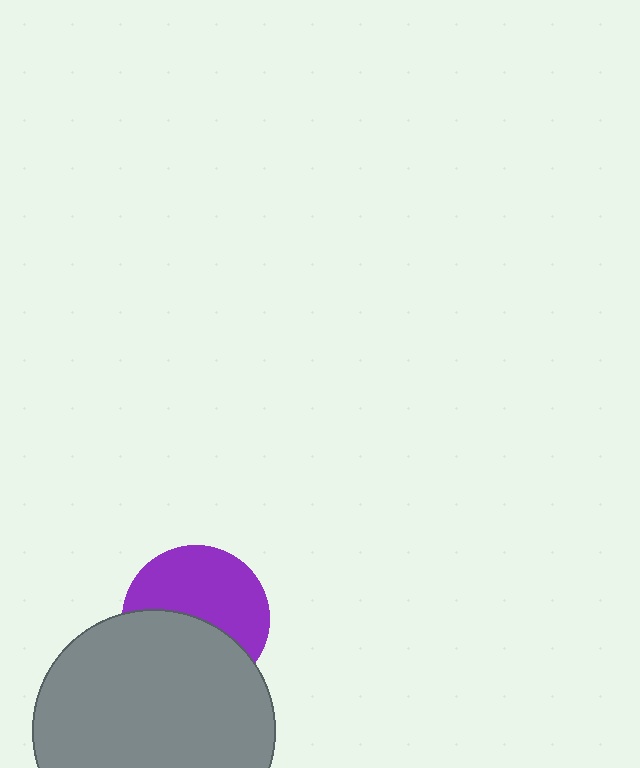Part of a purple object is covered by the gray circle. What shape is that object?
It is a circle.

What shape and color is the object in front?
The object in front is a gray circle.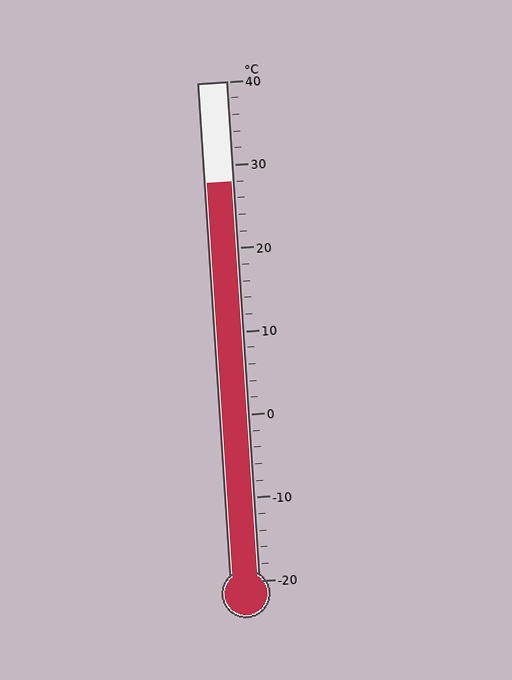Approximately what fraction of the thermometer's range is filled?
The thermometer is filled to approximately 80% of its range.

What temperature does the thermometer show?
The thermometer shows approximately 28°C.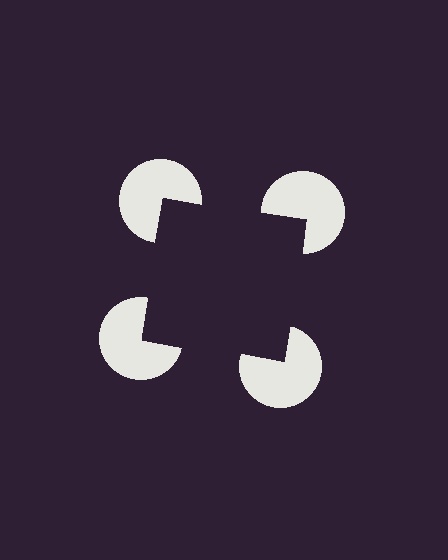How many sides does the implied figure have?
4 sides.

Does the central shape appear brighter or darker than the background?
It typically appears slightly darker than the background, even though no actual brightness change is drawn.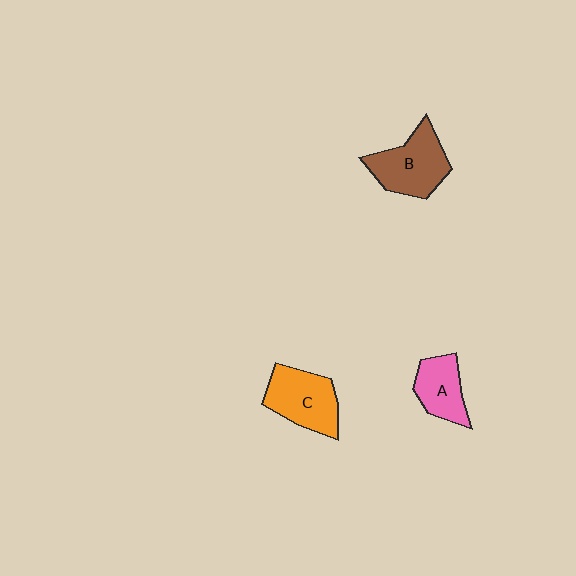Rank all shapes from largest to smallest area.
From largest to smallest: B (brown), C (orange), A (pink).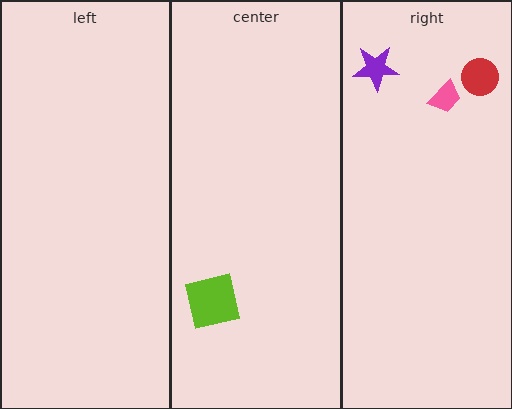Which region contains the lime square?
The center region.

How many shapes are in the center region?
1.